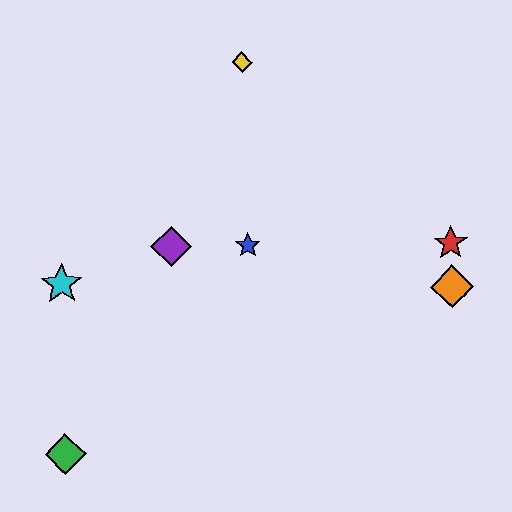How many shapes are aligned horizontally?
3 shapes (the red star, the blue star, the purple diamond) are aligned horizontally.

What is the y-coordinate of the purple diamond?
The purple diamond is at y≈246.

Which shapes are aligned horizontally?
The red star, the blue star, the purple diamond are aligned horizontally.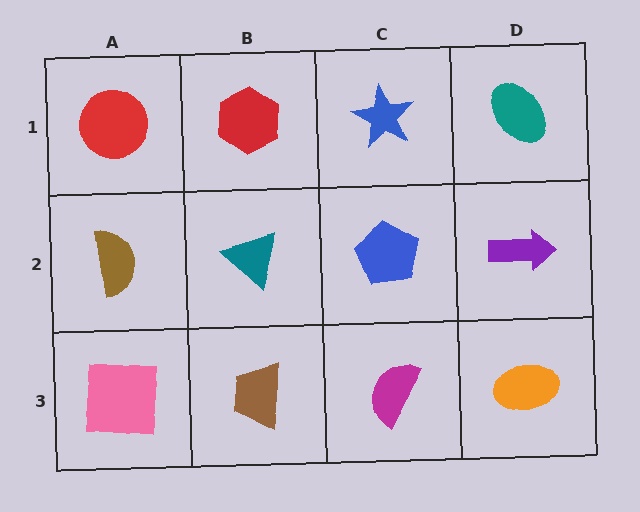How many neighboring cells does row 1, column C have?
3.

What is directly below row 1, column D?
A purple arrow.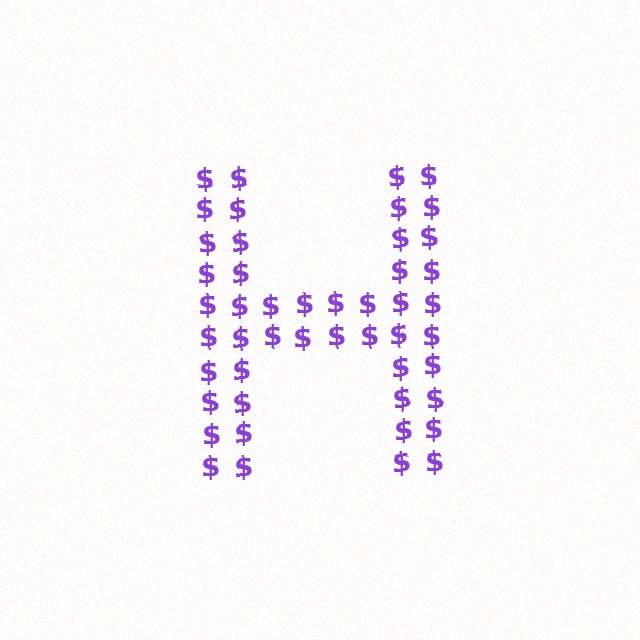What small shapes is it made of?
It is made of small dollar signs.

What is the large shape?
The large shape is the letter H.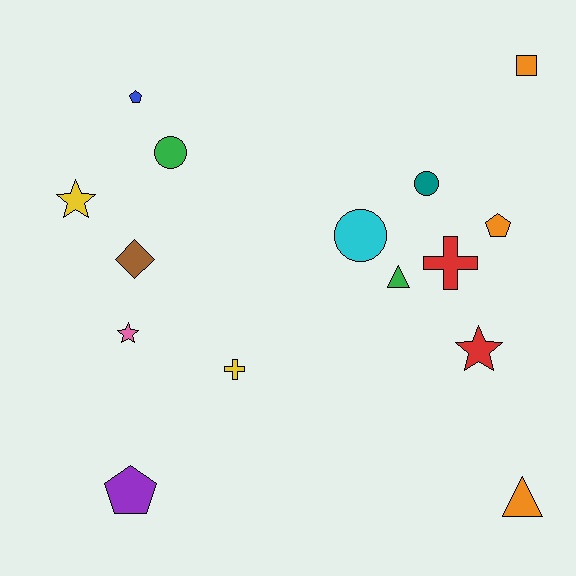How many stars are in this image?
There are 3 stars.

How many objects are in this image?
There are 15 objects.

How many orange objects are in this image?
There are 3 orange objects.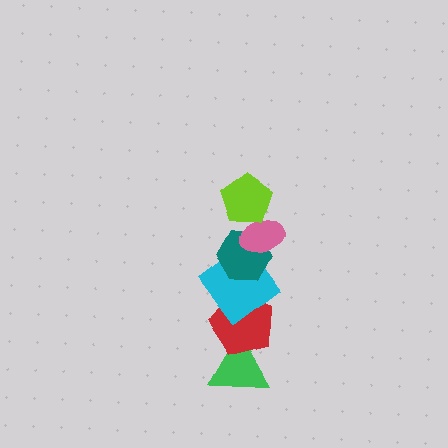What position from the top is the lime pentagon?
The lime pentagon is 1st from the top.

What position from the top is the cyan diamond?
The cyan diamond is 4th from the top.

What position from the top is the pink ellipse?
The pink ellipse is 2nd from the top.